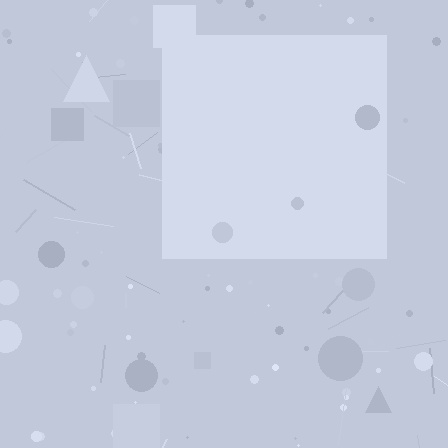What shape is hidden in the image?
A square is hidden in the image.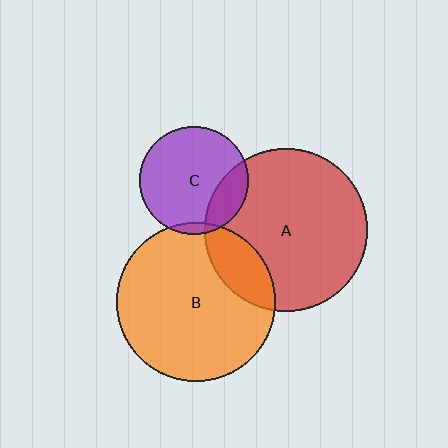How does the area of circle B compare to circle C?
Approximately 2.1 times.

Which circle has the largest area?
Circle A (red).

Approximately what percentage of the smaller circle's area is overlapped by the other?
Approximately 5%.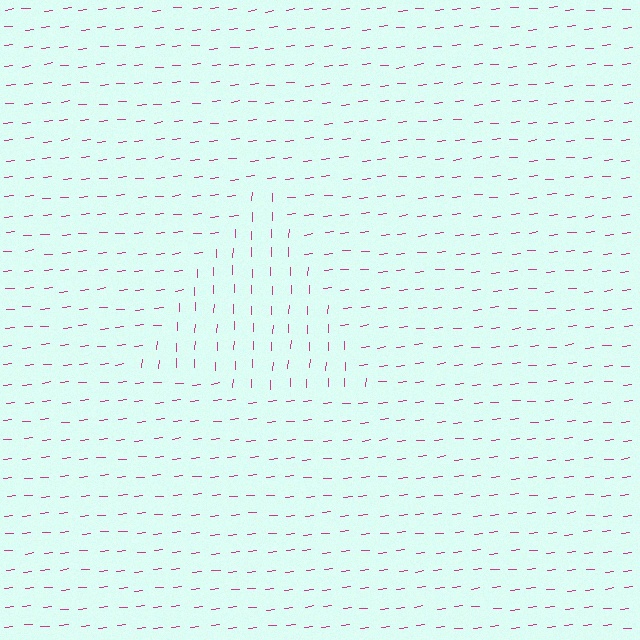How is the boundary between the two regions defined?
The boundary is defined purely by a change in line orientation (approximately 81 degrees difference). All lines are the same color and thickness.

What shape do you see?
I see a triangle.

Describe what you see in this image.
The image is filled with small magenta line segments. A triangle region in the image has lines oriented differently from the surrounding lines, creating a visible texture boundary.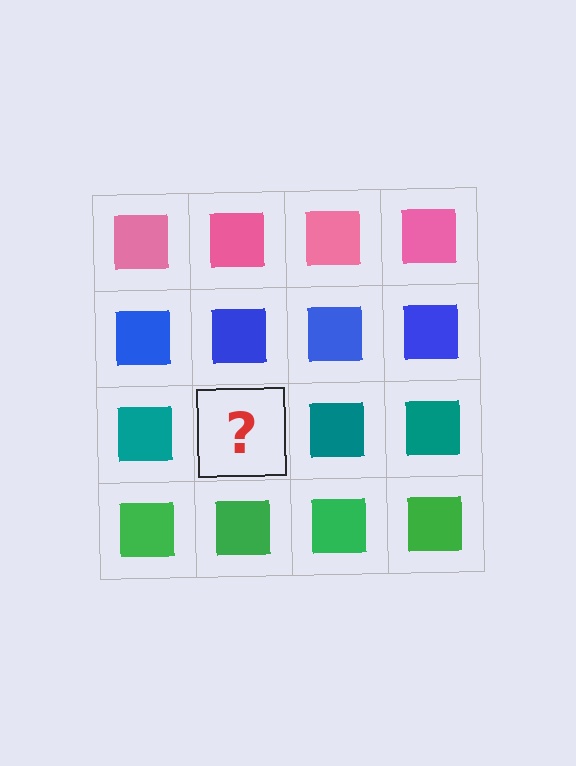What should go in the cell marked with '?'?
The missing cell should contain a teal square.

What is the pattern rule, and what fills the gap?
The rule is that each row has a consistent color. The gap should be filled with a teal square.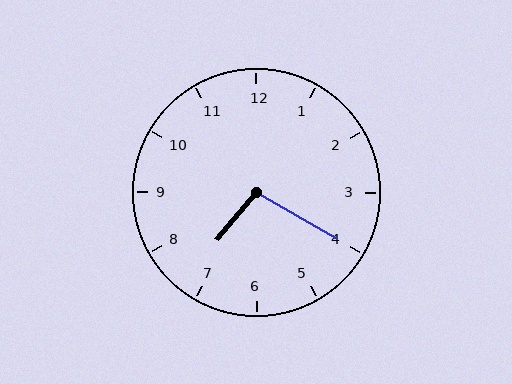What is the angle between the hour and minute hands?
Approximately 100 degrees.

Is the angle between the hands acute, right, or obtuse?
It is obtuse.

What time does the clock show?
7:20.